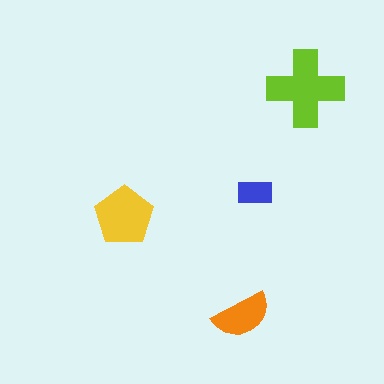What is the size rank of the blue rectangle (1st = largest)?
4th.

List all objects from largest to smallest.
The lime cross, the yellow pentagon, the orange semicircle, the blue rectangle.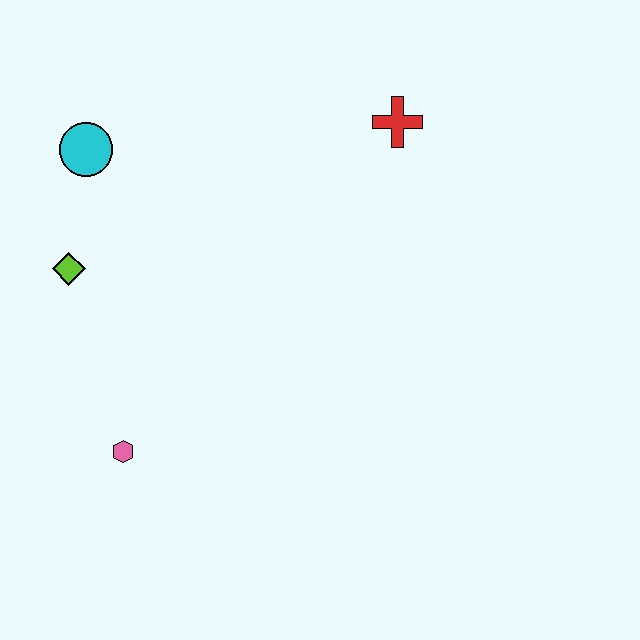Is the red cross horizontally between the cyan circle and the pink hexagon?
No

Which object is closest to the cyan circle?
The lime diamond is closest to the cyan circle.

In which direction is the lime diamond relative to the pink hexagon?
The lime diamond is above the pink hexagon.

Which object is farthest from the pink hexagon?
The red cross is farthest from the pink hexagon.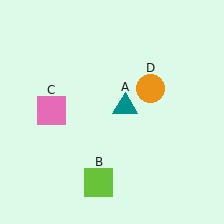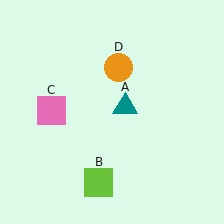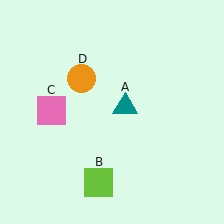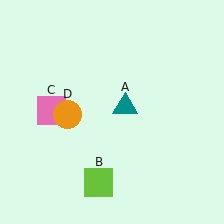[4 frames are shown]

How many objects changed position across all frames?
1 object changed position: orange circle (object D).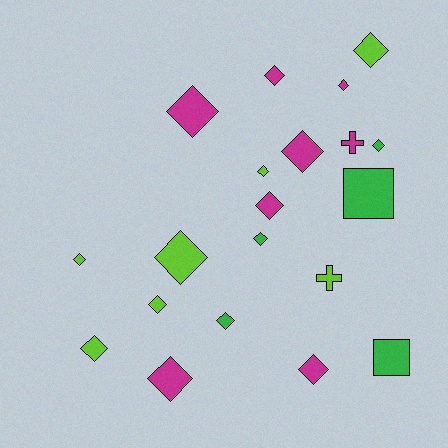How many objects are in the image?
There are 20 objects.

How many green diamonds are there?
There are 3 green diamonds.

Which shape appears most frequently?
Diamond, with 16 objects.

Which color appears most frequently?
Magenta, with 8 objects.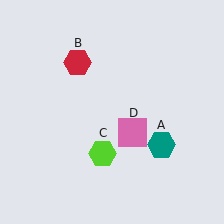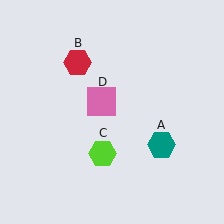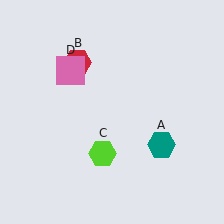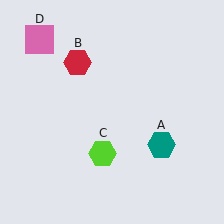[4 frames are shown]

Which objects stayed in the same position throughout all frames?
Teal hexagon (object A) and red hexagon (object B) and lime hexagon (object C) remained stationary.